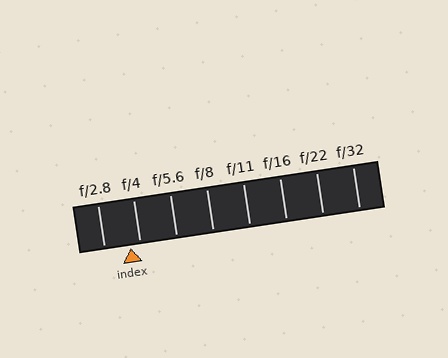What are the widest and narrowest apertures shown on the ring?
The widest aperture shown is f/2.8 and the narrowest is f/32.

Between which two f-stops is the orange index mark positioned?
The index mark is between f/2.8 and f/4.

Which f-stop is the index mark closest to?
The index mark is closest to f/4.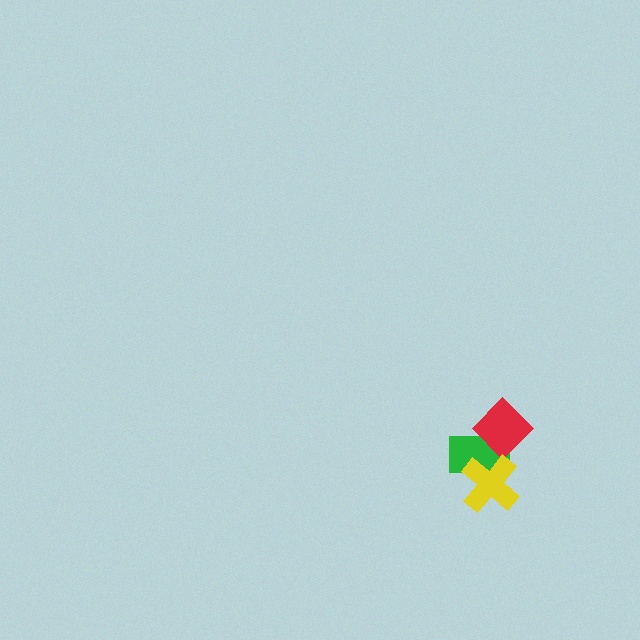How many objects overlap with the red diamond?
1 object overlaps with the red diamond.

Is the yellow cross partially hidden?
No, no other shape covers it.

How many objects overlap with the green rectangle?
2 objects overlap with the green rectangle.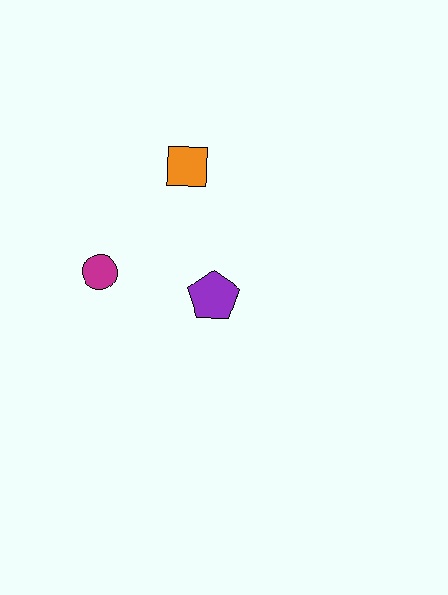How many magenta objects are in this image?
There is 1 magenta object.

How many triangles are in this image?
There are no triangles.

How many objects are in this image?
There are 3 objects.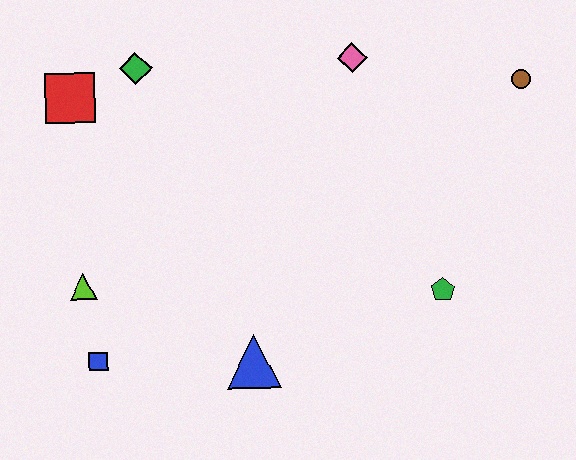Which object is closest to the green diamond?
The red square is closest to the green diamond.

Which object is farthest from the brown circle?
The blue square is farthest from the brown circle.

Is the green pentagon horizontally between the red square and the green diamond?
No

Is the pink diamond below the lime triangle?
No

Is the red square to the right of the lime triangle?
No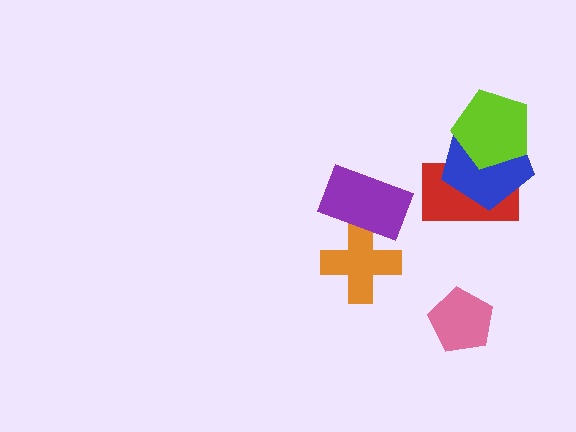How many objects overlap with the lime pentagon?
2 objects overlap with the lime pentagon.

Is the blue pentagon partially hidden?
Yes, it is partially covered by another shape.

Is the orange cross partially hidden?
Yes, it is partially covered by another shape.